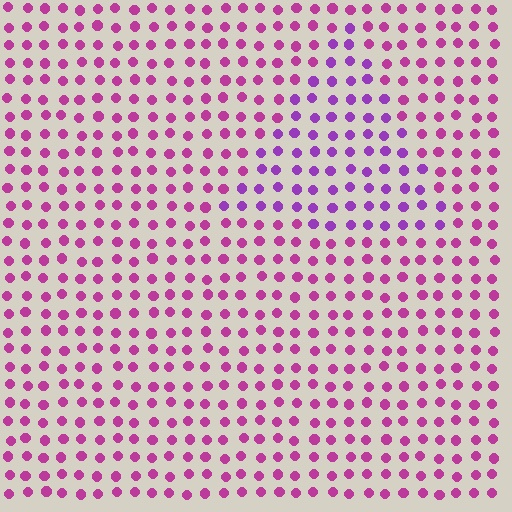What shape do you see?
I see a triangle.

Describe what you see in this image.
The image is filled with small magenta elements in a uniform arrangement. A triangle-shaped region is visible where the elements are tinted to a slightly different hue, forming a subtle color boundary.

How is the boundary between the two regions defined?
The boundary is defined purely by a slight shift in hue (about 32 degrees). Spacing, size, and orientation are identical on both sides.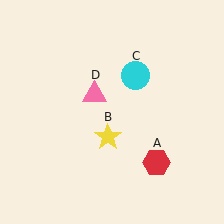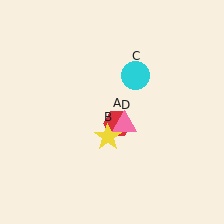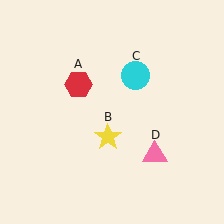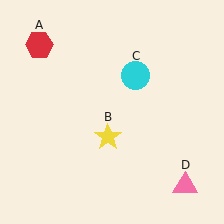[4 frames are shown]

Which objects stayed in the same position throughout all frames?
Yellow star (object B) and cyan circle (object C) remained stationary.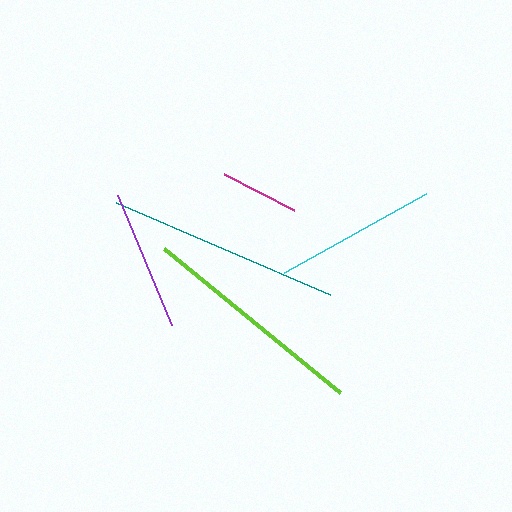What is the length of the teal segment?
The teal segment is approximately 233 pixels long.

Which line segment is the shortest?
The magenta line is the shortest at approximately 78 pixels.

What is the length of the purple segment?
The purple segment is approximately 141 pixels long.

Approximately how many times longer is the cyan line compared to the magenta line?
The cyan line is approximately 2.1 times the length of the magenta line.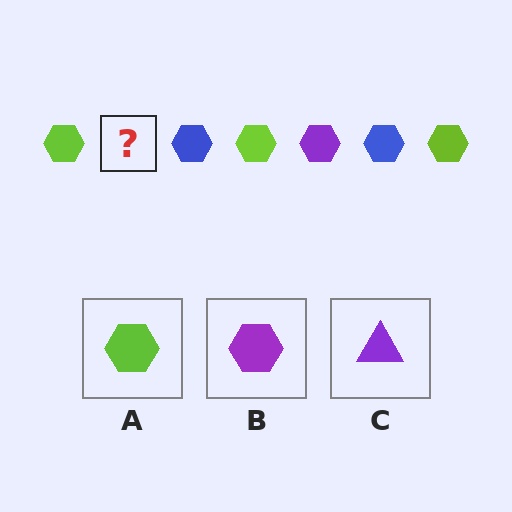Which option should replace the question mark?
Option B.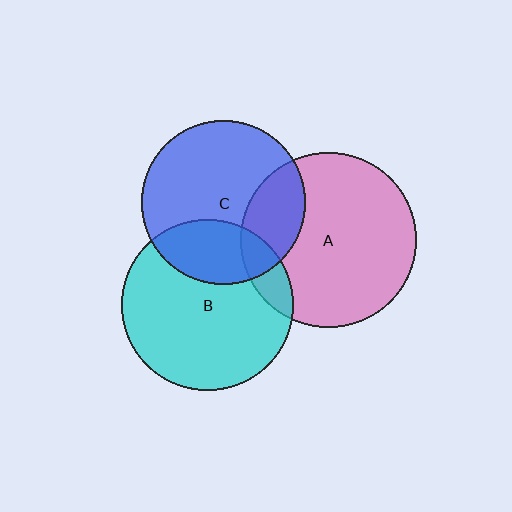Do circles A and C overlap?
Yes.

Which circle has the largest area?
Circle A (pink).